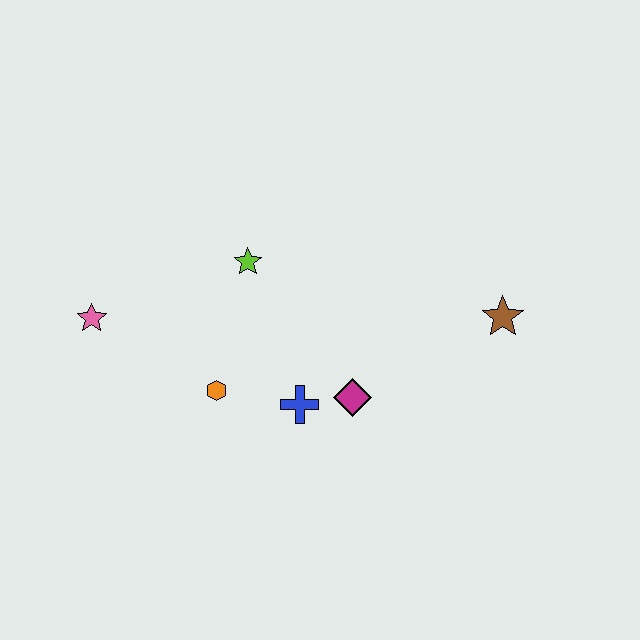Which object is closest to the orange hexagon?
The blue cross is closest to the orange hexagon.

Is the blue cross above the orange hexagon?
No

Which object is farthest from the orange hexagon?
The brown star is farthest from the orange hexagon.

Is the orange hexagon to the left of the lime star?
Yes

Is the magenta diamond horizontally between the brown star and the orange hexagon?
Yes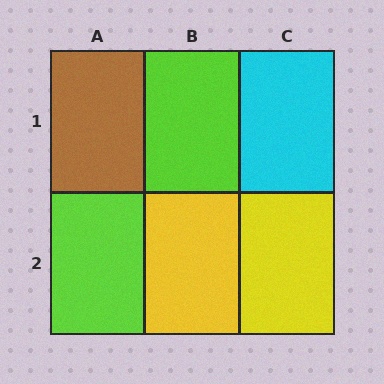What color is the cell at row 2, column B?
Yellow.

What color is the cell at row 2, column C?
Yellow.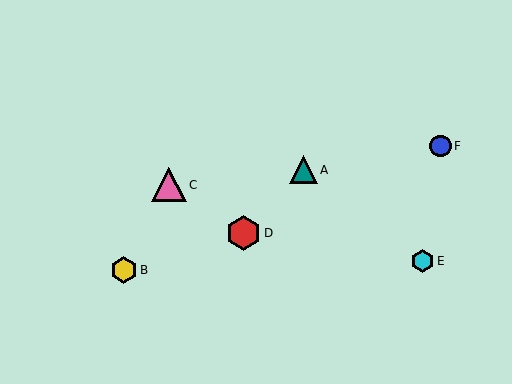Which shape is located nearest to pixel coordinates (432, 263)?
The cyan hexagon (labeled E) at (422, 261) is nearest to that location.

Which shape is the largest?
The red hexagon (labeled D) is the largest.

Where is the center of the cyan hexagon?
The center of the cyan hexagon is at (422, 261).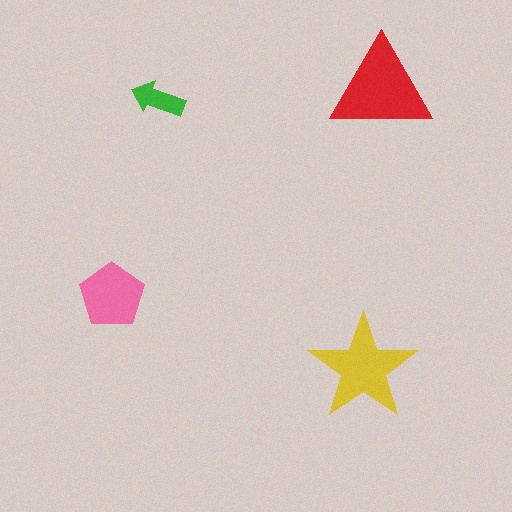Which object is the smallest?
The green arrow.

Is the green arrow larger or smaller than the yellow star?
Smaller.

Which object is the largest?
The red triangle.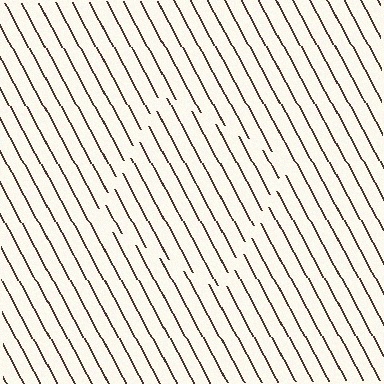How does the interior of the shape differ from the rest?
The interior of the shape contains the same grating, shifted by half a period — the contour is defined by the phase discontinuity where line-ends from the inner and outer gratings abut.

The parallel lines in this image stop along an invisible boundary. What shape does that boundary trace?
An illusory square. The interior of the shape contains the same grating, shifted by half a period — the contour is defined by the phase discontinuity where line-ends from the inner and outer gratings abut.